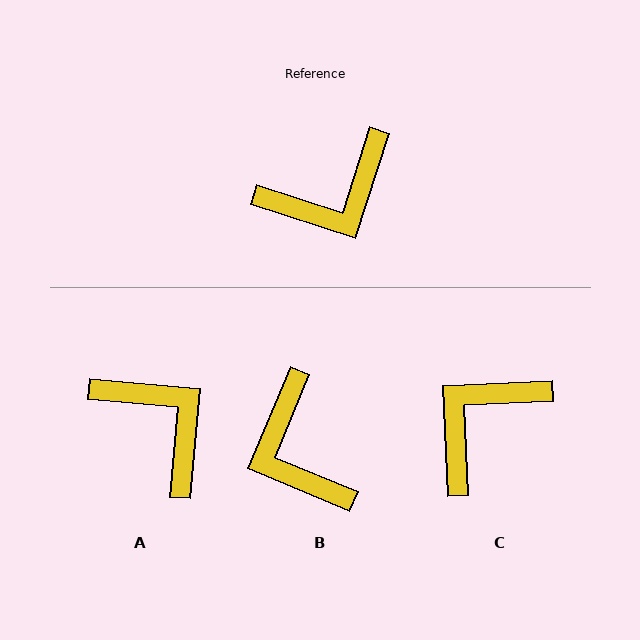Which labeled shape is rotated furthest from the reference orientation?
C, about 159 degrees away.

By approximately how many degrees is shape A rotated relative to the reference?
Approximately 103 degrees counter-clockwise.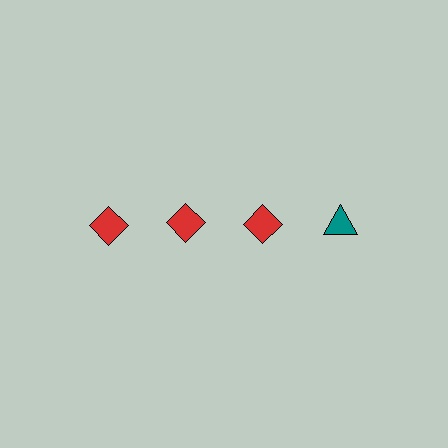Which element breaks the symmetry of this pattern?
The teal triangle in the top row, second from right column breaks the symmetry. All other shapes are red diamonds.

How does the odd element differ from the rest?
It differs in both color (teal instead of red) and shape (triangle instead of diamond).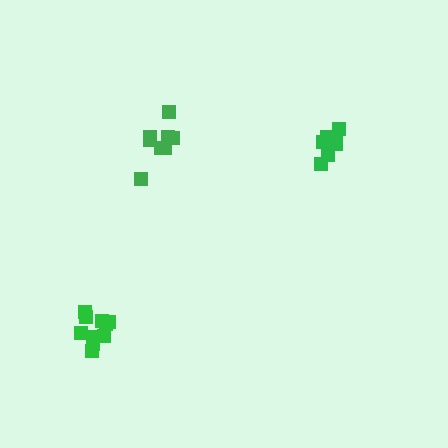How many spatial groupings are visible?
There are 3 spatial groupings.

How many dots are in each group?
Group 1: 8 dots, Group 2: 6 dots, Group 3: 10 dots (24 total).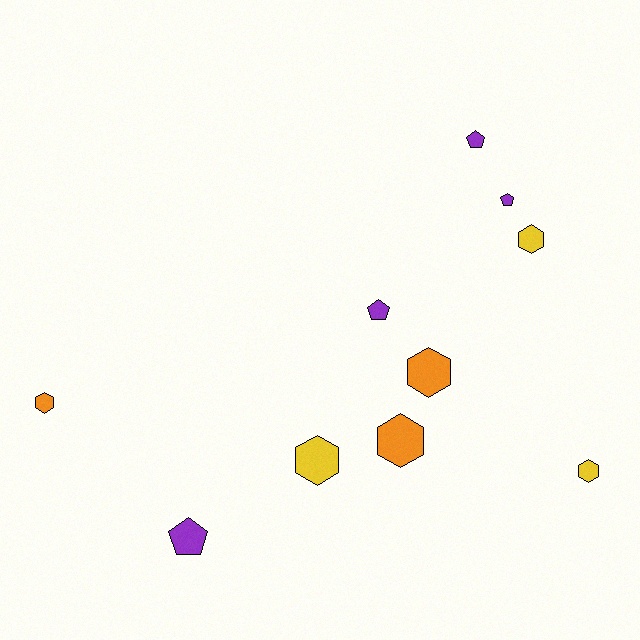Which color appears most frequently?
Purple, with 4 objects.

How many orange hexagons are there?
There are 3 orange hexagons.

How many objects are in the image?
There are 10 objects.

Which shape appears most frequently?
Hexagon, with 6 objects.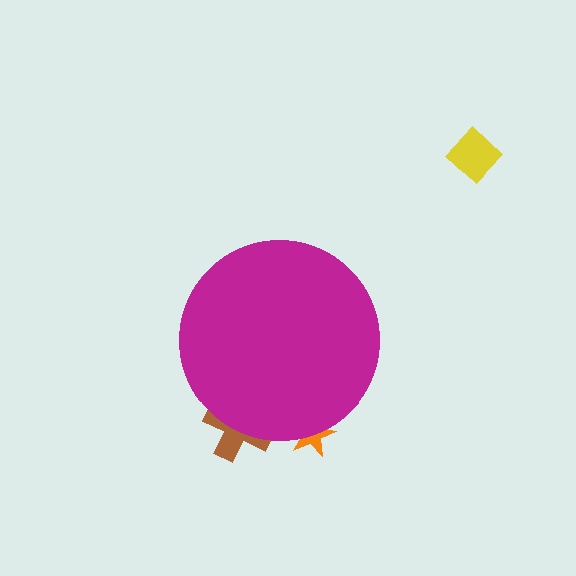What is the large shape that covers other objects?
A magenta circle.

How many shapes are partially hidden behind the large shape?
2 shapes are partially hidden.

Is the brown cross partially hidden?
Yes, the brown cross is partially hidden behind the magenta circle.